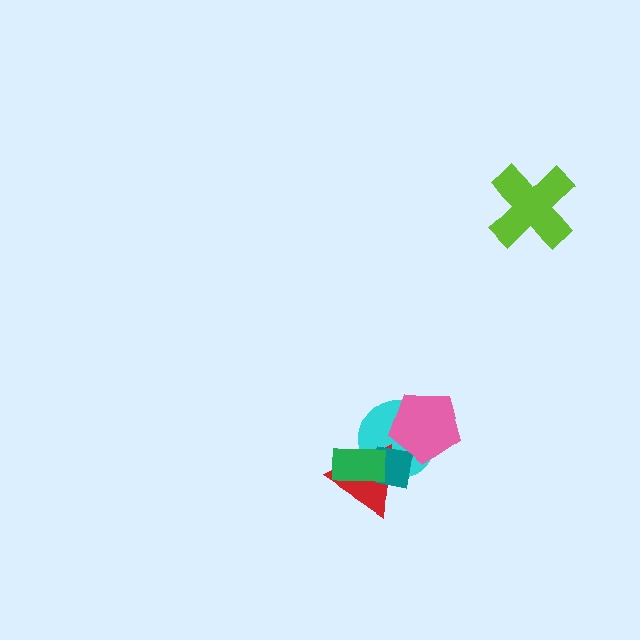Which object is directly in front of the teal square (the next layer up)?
The green rectangle is directly in front of the teal square.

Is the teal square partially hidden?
Yes, it is partially covered by another shape.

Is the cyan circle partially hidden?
Yes, it is partially covered by another shape.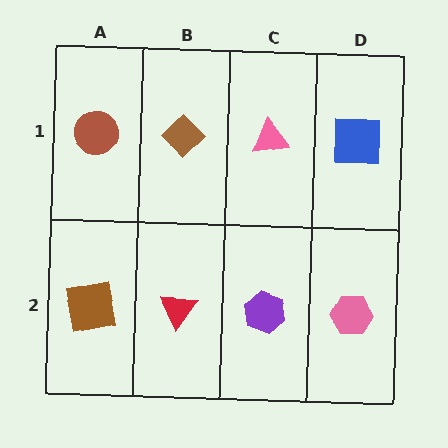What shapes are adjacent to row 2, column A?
A brown circle (row 1, column A), a red triangle (row 2, column B).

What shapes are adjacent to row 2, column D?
A blue square (row 1, column D), a purple hexagon (row 2, column C).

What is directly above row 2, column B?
A brown diamond.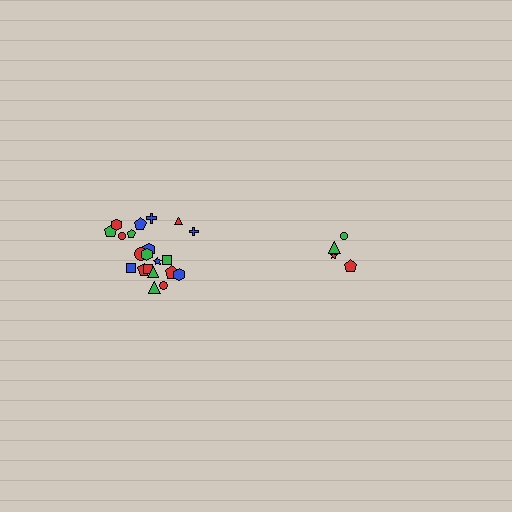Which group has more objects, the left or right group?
The left group.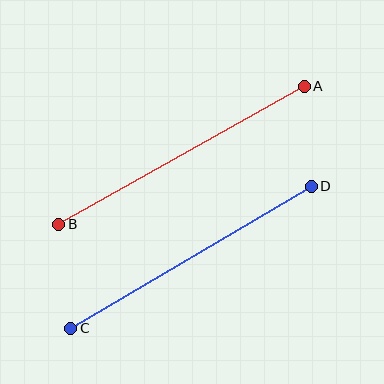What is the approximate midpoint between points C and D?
The midpoint is at approximately (191, 257) pixels.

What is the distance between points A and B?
The distance is approximately 282 pixels.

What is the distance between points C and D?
The distance is approximately 279 pixels.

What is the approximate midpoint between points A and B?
The midpoint is at approximately (182, 155) pixels.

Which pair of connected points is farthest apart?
Points A and B are farthest apart.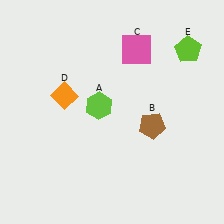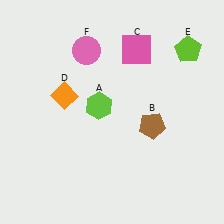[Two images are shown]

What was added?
A pink circle (F) was added in Image 2.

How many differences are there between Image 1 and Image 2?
There is 1 difference between the two images.